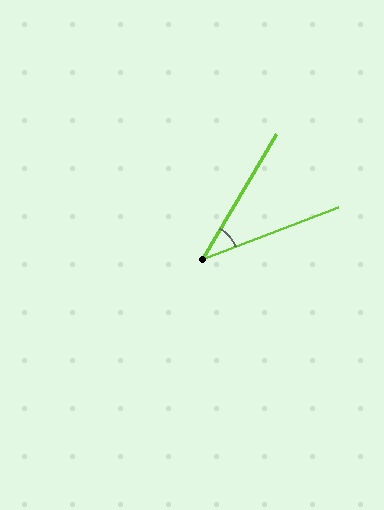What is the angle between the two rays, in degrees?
Approximately 39 degrees.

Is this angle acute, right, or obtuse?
It is acute.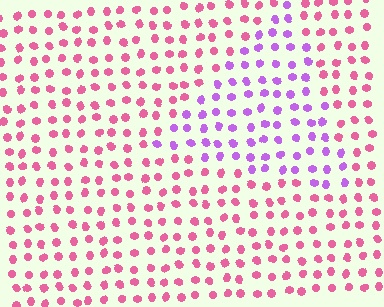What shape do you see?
I see a triangle.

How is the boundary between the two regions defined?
The boundary is defined purely by a slight shift in hue (about 50 degrees). Spacing, size, and orientation are identical on both sides.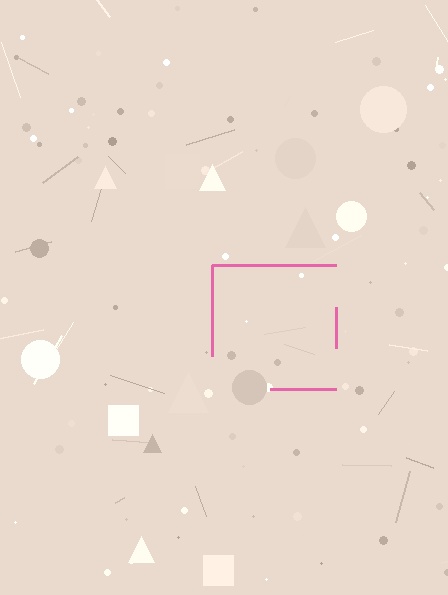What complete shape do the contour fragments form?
The contour fragments form a square.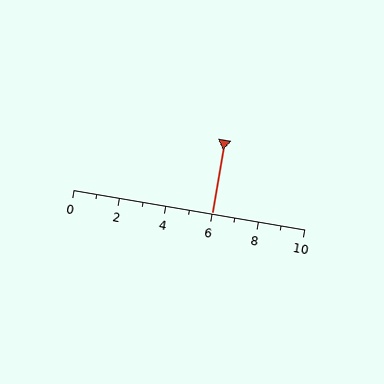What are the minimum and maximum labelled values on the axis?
The axis runs from 0 to 10.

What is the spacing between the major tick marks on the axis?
The major ticks are spaced 2 apart.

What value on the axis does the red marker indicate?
The marker indicates approximately 6.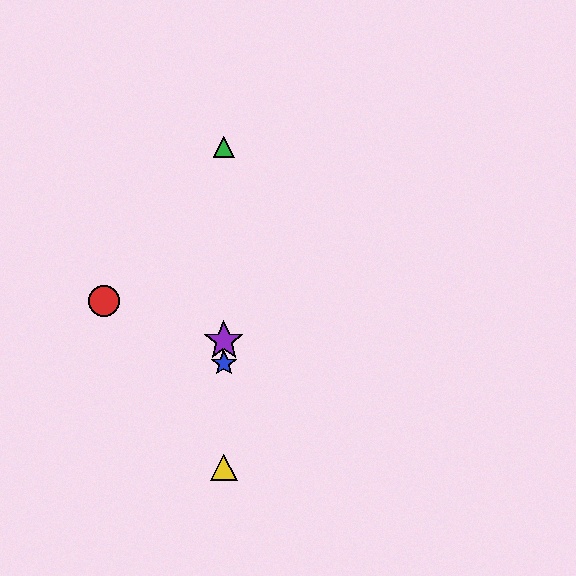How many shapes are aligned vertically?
4 shapes (the blue star, the green triangle, the yellow triangle, the purple star) are aligned vertically.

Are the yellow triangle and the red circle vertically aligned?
No, the yellow triangle is at x≈224 and the red circle is at x≈104.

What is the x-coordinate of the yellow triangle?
The yellow triangle is at x≈224.